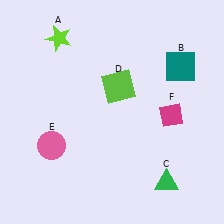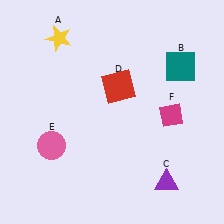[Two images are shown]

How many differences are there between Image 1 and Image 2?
There are 3 differences between the two images.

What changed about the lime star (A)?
In Image 1, A is lime. In Image 2, it changed to yellow.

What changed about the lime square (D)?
In Image 1, D is lime. In Image 2, it changed to red.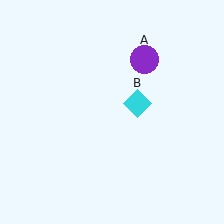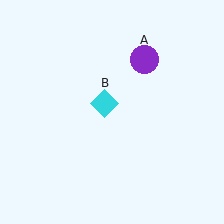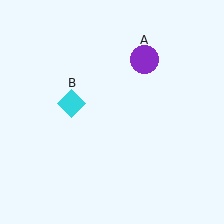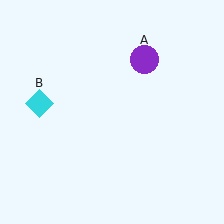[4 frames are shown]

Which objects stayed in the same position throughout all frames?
Purple circle (object A) remained stationary.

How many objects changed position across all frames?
1 object changed position: cyan diamond (object B).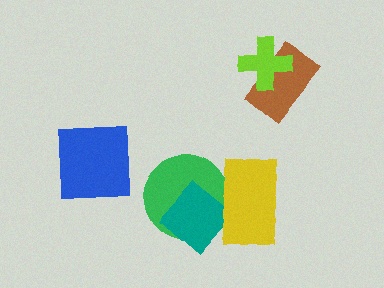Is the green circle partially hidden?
Yes, it is partially covered by another shape.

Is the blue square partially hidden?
No, no other shape covers it.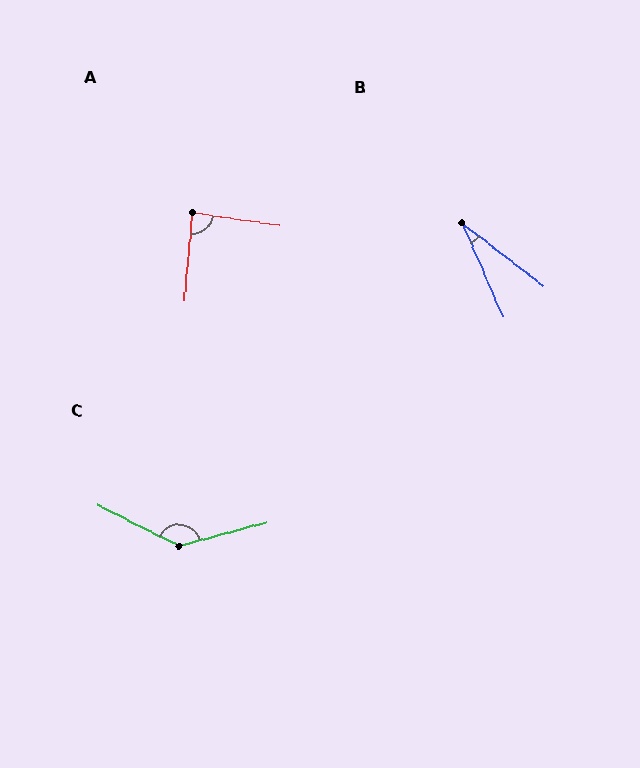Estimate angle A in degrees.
Approximately 87 degrees.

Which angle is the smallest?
B, at approximately 29 degrees.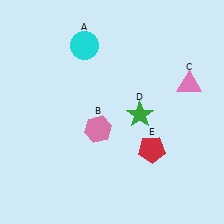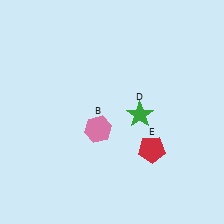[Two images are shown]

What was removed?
The pink triangle (C), the cyan circle (A) were removed in Image 2.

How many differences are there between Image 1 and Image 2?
There are 2 differences between the two images.